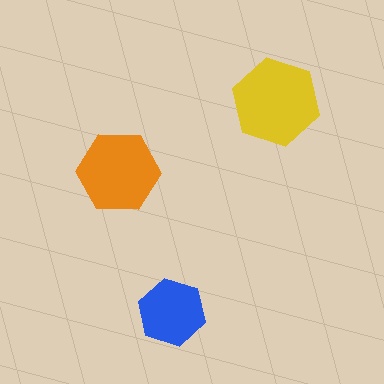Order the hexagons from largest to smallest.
the yellow one, the orange one, the blue one.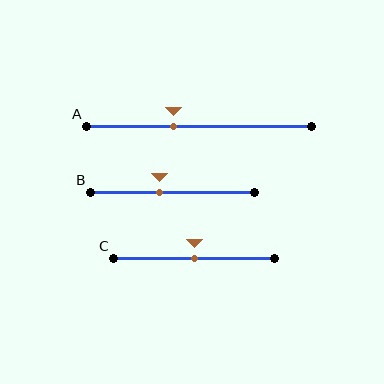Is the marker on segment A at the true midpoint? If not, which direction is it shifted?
No, the marker on segment A is shifted to the left by about 11% of the segment length.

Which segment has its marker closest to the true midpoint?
Segment C has its marker closest to the true midpoint.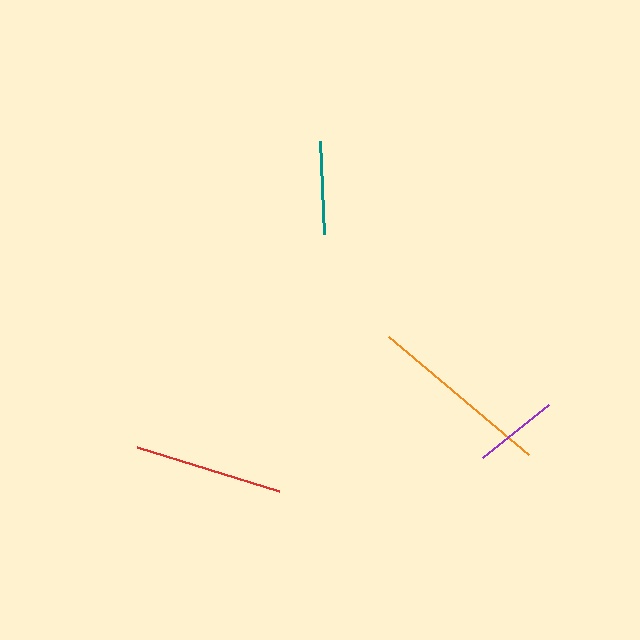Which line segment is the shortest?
The purple line is the shortest at approximately 85 pixels.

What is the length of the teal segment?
The teal segment is approximately 92 pixels long.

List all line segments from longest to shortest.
From longest to shortest: orange, red, teal, purple.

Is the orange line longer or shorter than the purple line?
The orange line is longer than the purple line.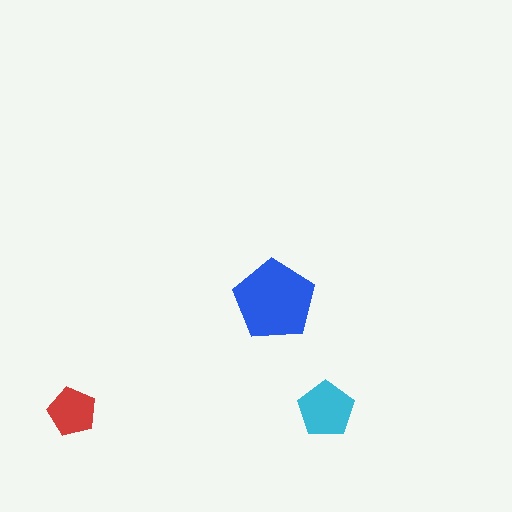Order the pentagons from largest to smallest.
the blue one, the cyan one, the red one.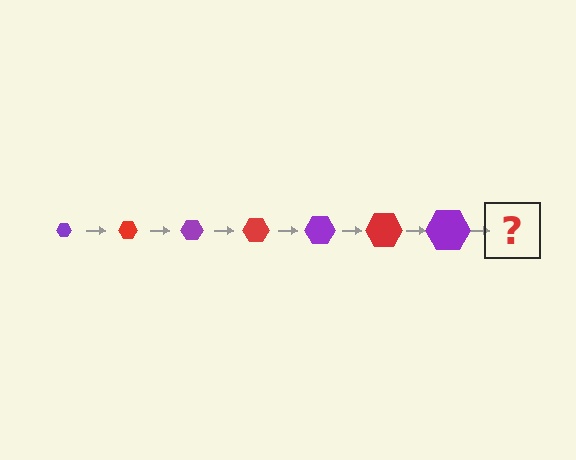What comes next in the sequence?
The next element should be a red hexagon, larger than the previous one.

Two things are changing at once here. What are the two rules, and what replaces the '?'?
The two rules are that the hexagon grows larger each step and the color cycles through purple and red. The '?' should be a red hexagon, larger than the previous one.